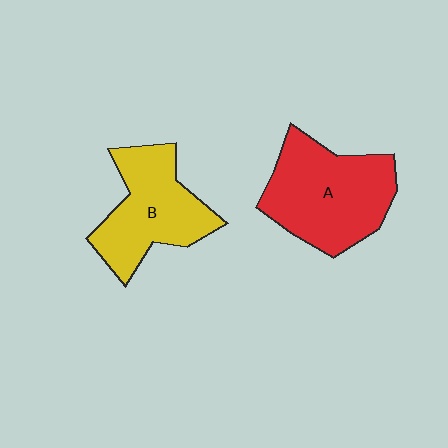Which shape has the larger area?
Shape A (red).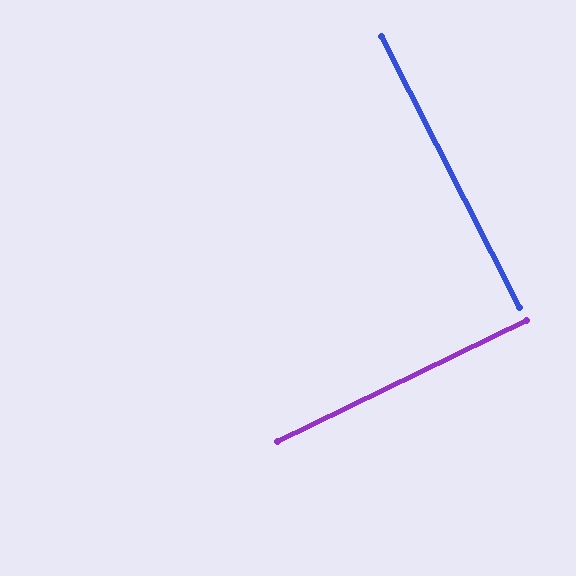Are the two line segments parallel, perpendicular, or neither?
Perpendicular — they meet at approximately 89°.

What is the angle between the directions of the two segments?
Approximately 89 degrees.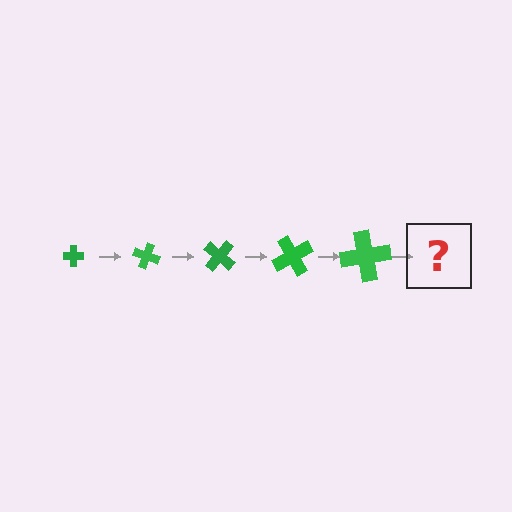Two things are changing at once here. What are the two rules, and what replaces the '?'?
The two rules are that the cross grows larger each step and it rotates 20 degrees each step. The '?' should be a cross, larger than the previous one and rotated 100 degrees from the start.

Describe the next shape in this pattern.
It should be a cross, larger than the previous one and rotated 100 degrees from the start.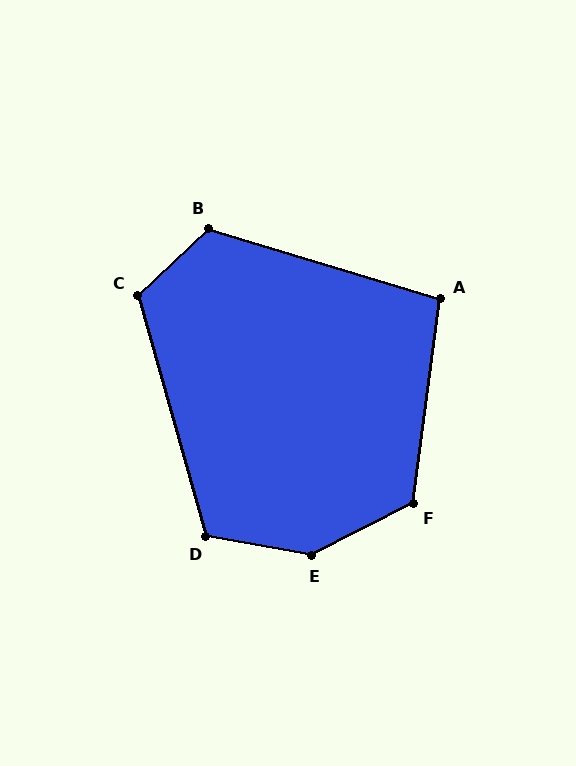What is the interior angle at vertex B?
Approximately 120 degrees (obtuse).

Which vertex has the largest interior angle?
E, at approximately 143 degrees.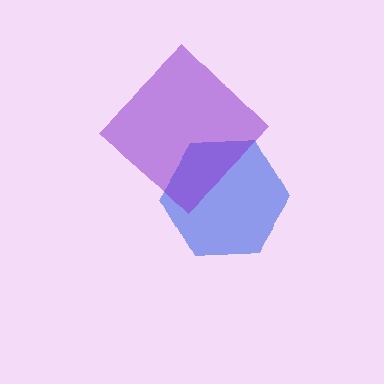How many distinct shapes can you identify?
There are 2 distinct shapes: a blue hexagon, a purple diamond.